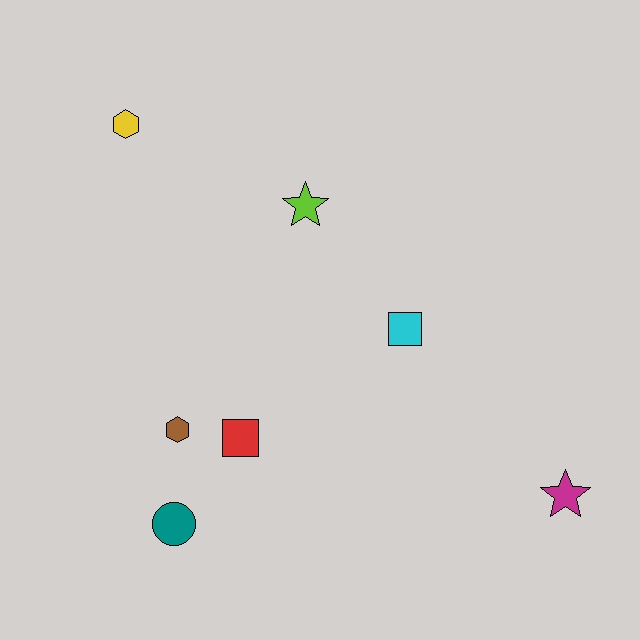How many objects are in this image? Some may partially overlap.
There are 7 objects.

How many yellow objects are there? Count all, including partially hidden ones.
There is 1 yellow object.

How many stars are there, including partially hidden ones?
There are 2 stars.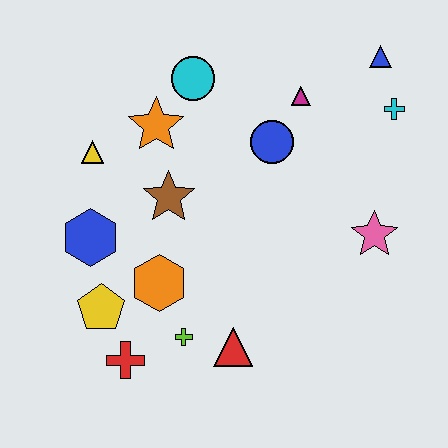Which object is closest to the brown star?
The orange star is closest to the brown star.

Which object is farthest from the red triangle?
The blue triangle is farthest from the red triangle.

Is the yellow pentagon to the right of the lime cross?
No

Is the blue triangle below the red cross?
No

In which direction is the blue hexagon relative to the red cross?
The blue hexagon is above the red cross.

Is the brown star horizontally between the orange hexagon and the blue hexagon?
No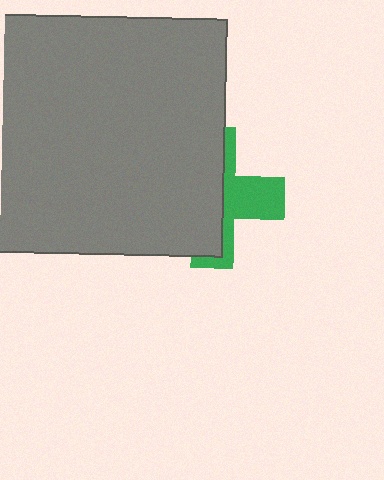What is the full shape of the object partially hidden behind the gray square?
The partially hidden object is a green cross.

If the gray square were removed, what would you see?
You would see the complete green cross.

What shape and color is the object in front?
The object in front is a gray square.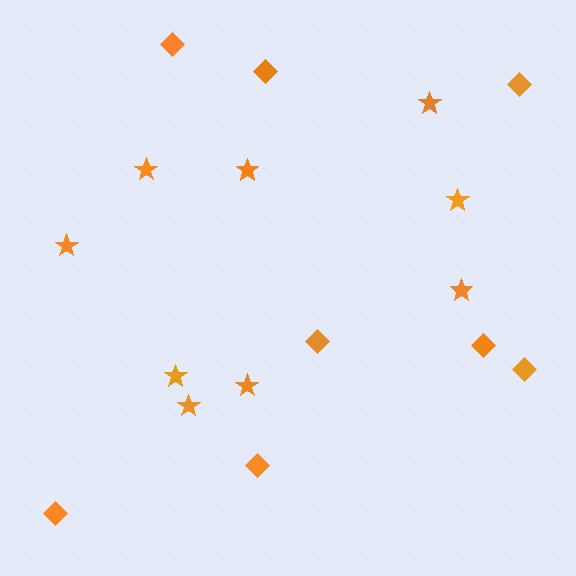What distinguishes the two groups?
There are 2 groups: one group of stars (9) and one group of diamonds (8).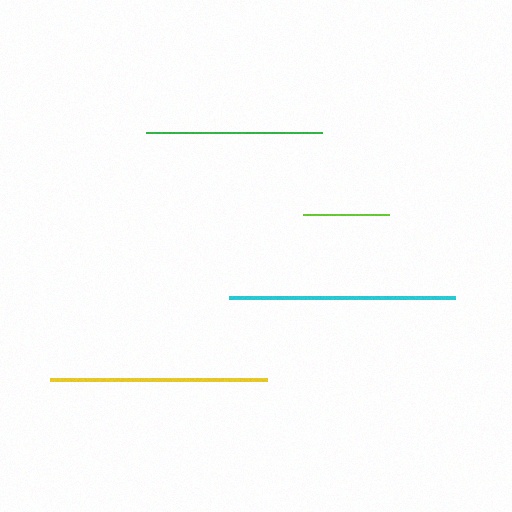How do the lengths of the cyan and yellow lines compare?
The cyan and yellow lines are approximately the same length.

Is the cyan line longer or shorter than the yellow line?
The cyan line is longer than the yellow line.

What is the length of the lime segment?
The lime segment is approximately 87 pixels long.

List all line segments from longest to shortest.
From longest to shortest: cyan, yellow, green, lime.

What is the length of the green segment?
The green segment is approximately 176 pixels long.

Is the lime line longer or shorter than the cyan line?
The cyan line is longer than the lime line.